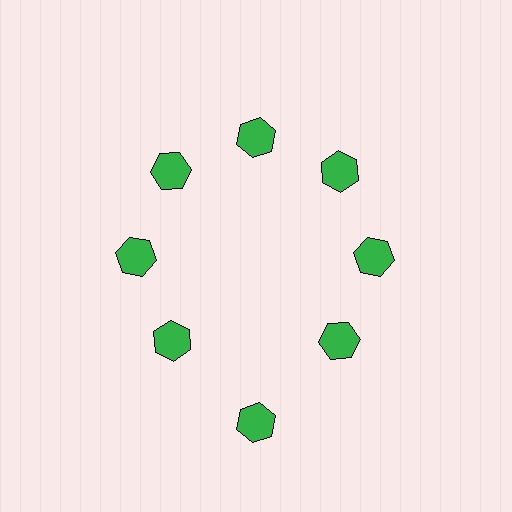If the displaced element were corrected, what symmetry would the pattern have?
It would have 8-fold rotational symmetry — the pattern would map onto itself every 45 degrees.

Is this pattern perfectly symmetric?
No. The 8 green hexagons are arranged in a ring, but one element near the 6 o'clock position is pushed outward from the center, breaking the 8-fold rotational symmetry.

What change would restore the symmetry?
The symmetry would be restored by moving it inward, back onto the ring so that all 8 hexagons sit at equal angles and equal distance from the center.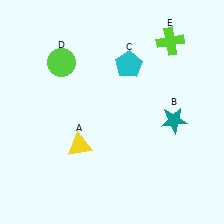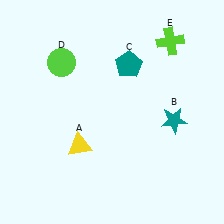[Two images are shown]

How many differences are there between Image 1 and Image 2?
There is 1 difference between the two images.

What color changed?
The pentagon (C) changed from cyan in Image 1 to teal in Image 2.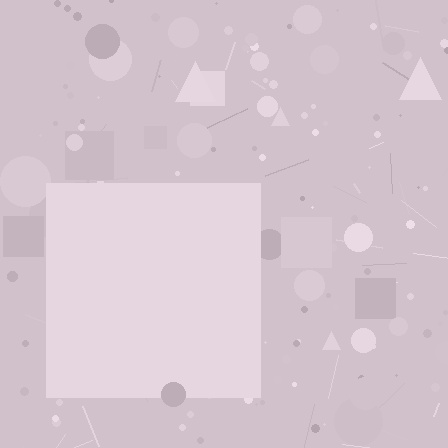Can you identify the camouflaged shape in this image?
The camouflaged shape is a square.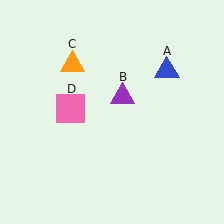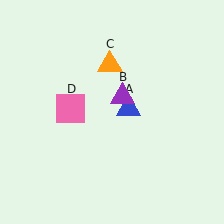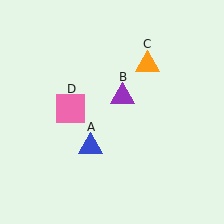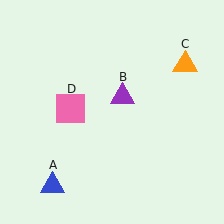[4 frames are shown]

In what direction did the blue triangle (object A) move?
The blue triangle (object A) moved down and to the left.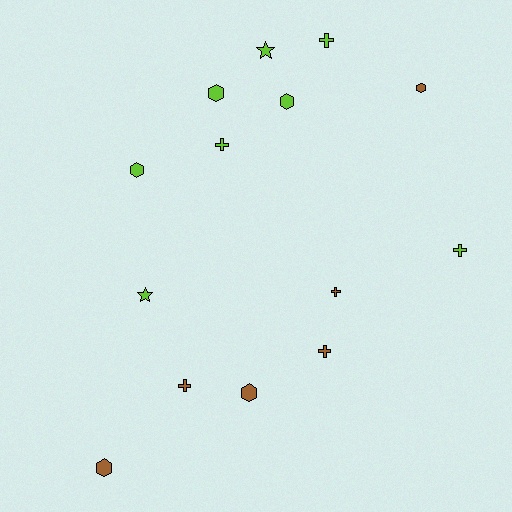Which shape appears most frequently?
Hexagon, with 6 objects.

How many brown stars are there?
There are no brown stars.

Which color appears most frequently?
Lime, with 8 objects.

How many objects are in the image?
There are 14 objects.